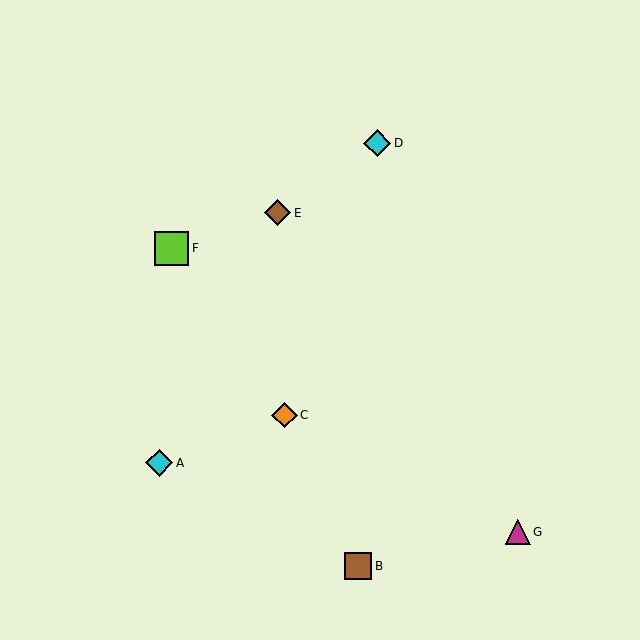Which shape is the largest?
The lime square (labeled F) is the largest.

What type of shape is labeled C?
Shape C is an orange diamond.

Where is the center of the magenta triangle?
The center of the magenta triangle is at (518, 532).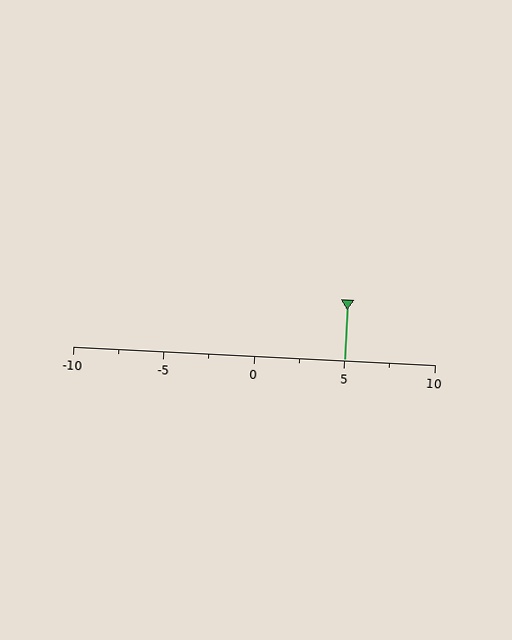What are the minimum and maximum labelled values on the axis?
The axis runs from -10 to 10.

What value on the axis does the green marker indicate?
The marker indicates approximately 5.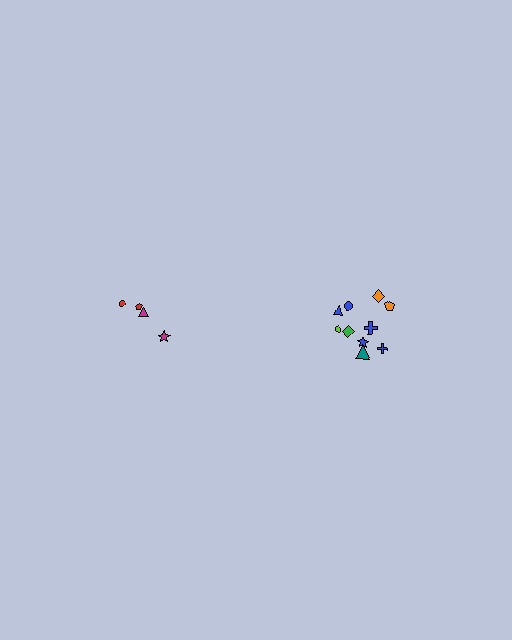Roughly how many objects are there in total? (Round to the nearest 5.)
Roughly 15 objects in total.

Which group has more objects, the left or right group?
The right group.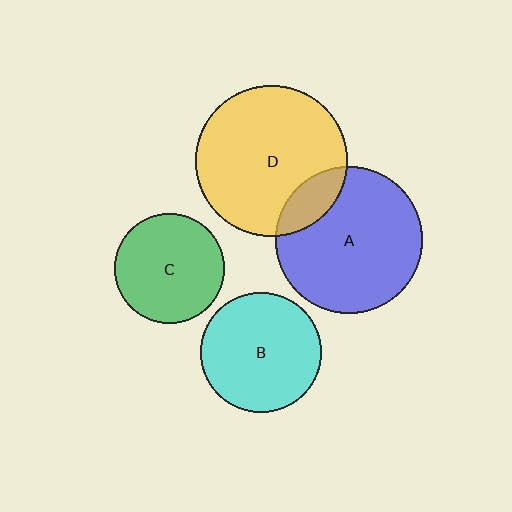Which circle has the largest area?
Circle D (yellow).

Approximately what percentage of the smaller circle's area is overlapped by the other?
Approximately 15%.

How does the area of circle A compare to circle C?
Approximately 1.8 times.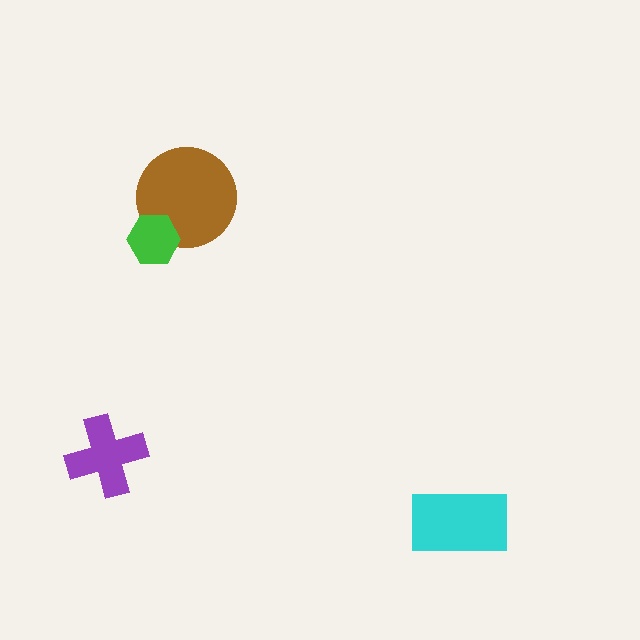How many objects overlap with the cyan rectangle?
0 objects overlap with the cyan rectangle.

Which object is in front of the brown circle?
The green hexagon is in front of the brown circle.